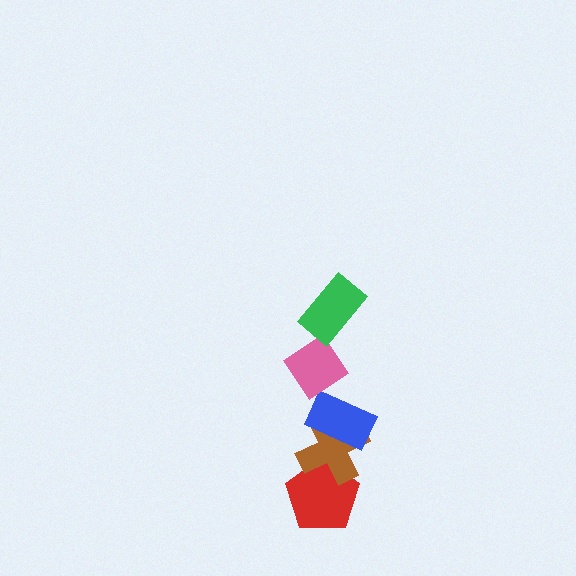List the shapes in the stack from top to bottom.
From top to bottom: the green rectangle, the pink diamond, the blue rectangle, the brown cross, the red pentagon.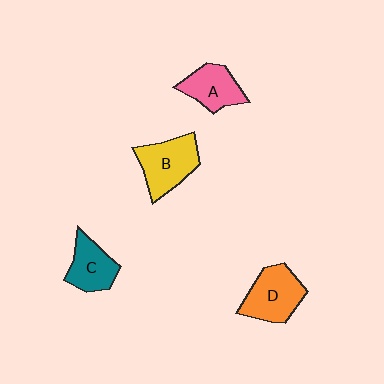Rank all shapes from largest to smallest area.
From largest to smallest: B (yellow), D (orange), A (pink), C (teal).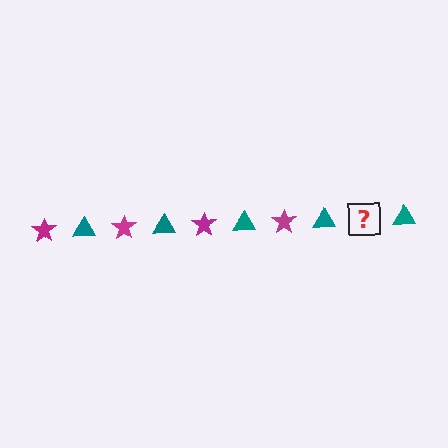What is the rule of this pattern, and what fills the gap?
The rule is that the pattern alternates between magenta star and teal triangle. The gap should be filled with a magenta star.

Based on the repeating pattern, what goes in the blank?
The blank should be a magenta star.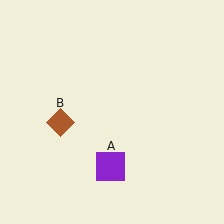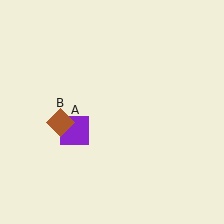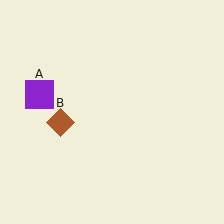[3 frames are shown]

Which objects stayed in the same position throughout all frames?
Brown diamond (object B) remained stationary.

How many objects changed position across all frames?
1 object changed position: purple square (object A).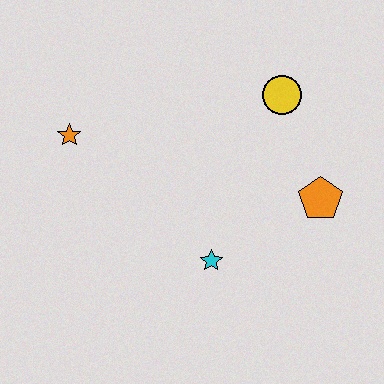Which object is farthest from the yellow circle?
The orange star is farthest from the yellow circle.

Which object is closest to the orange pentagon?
The yellow circle is closest to the orange pentagon.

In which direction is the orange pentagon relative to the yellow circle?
The orange pentagon is below the yellow circle.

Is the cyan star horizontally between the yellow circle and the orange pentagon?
No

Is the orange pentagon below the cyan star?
No